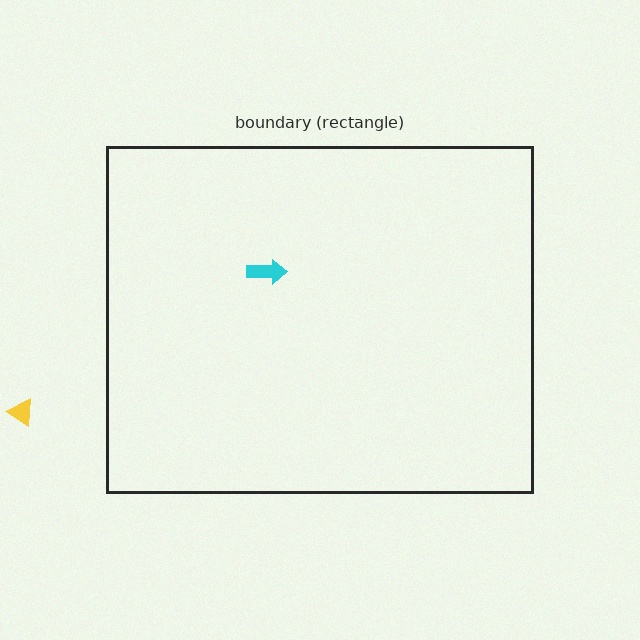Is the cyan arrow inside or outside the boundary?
Inside.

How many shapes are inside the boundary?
1 inside, 1 outside.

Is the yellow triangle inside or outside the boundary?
Outside.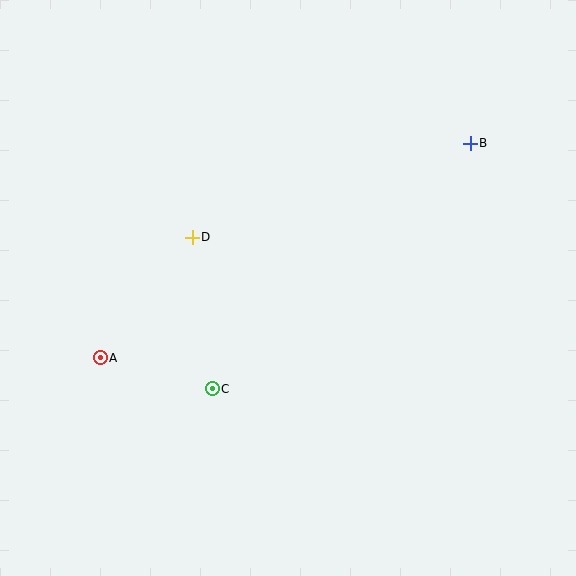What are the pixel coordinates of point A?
Point A is at (100, 358).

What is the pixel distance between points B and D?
The distance between B and D is 293 pixels.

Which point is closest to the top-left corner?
Point D is closest to the top-left corner.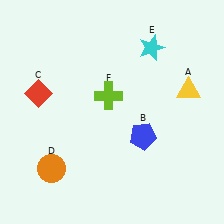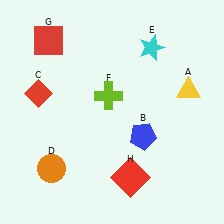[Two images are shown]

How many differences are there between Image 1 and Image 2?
There are 2 differences between the two images.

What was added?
A red square (G), a red square (H) were added in Image 2.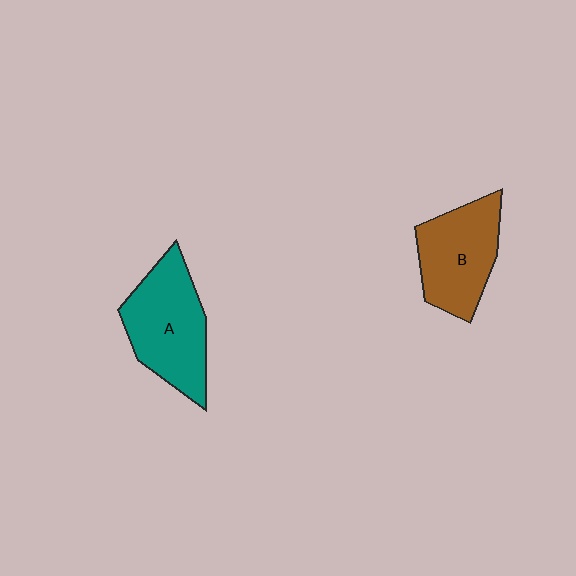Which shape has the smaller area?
Shape B (brown).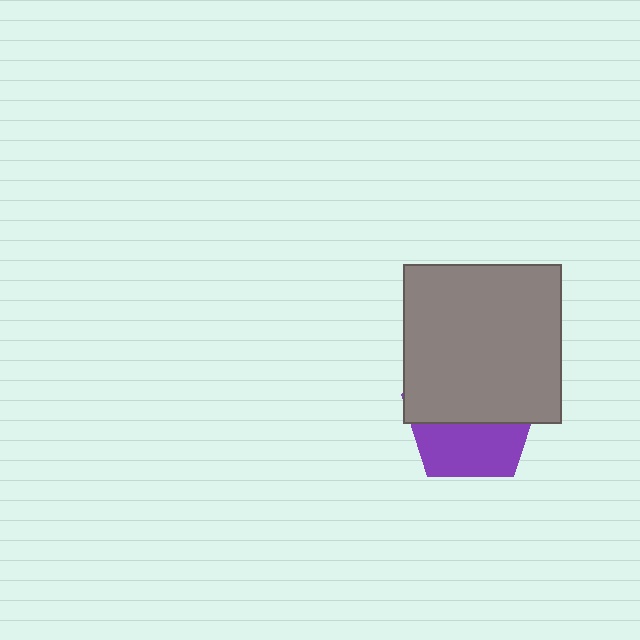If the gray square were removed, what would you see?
You would see the complete purple pentagon.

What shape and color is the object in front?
The object in front is a gray square.